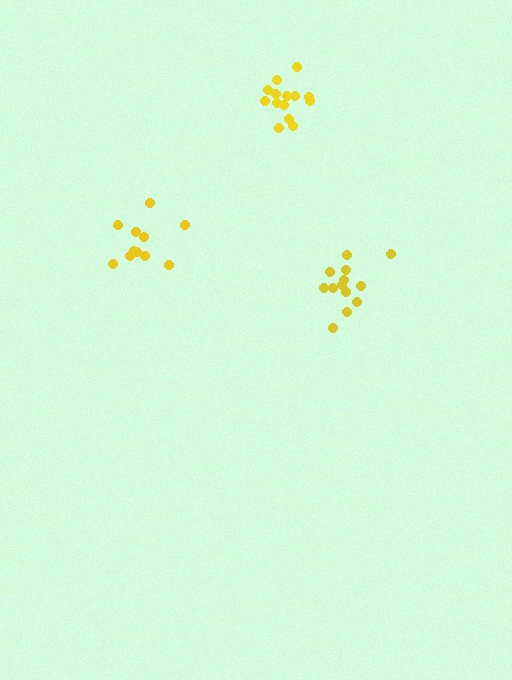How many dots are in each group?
Group 1: 12 dots, Group 2: 13 dots, Group 3: 14 dots (39 total).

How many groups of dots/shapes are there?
There are 3 groups.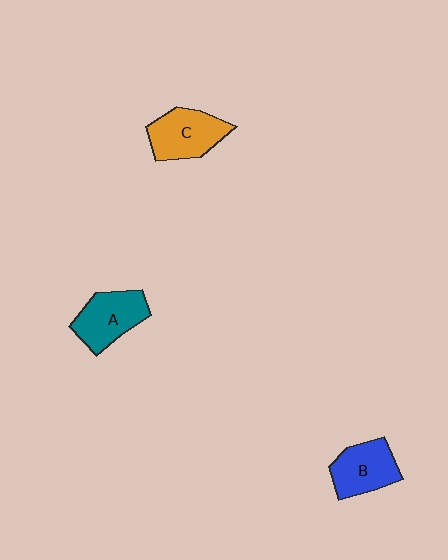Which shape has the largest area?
Shape A (teal).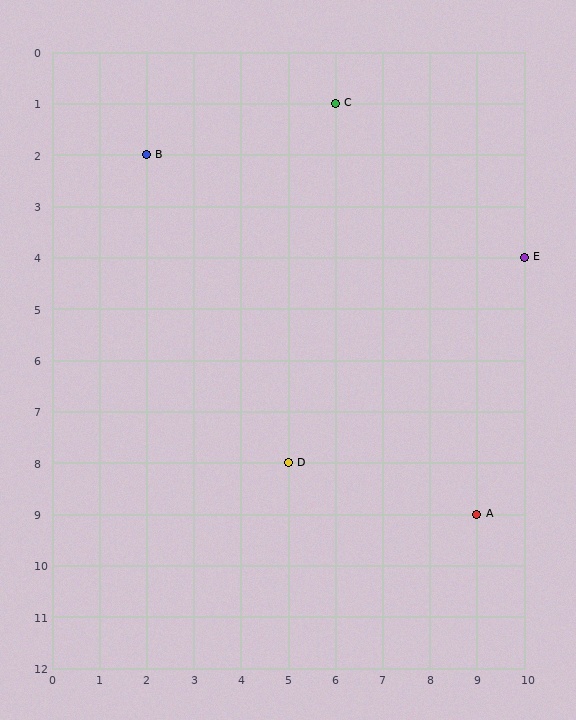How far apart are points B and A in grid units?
Points B and A are 7 columns and 7 rows apart (about 9.9 grid units diagonally).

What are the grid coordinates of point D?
Point D is at grid coordinates (5, 8).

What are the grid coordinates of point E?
Point E is at grid coordinates (10, 4).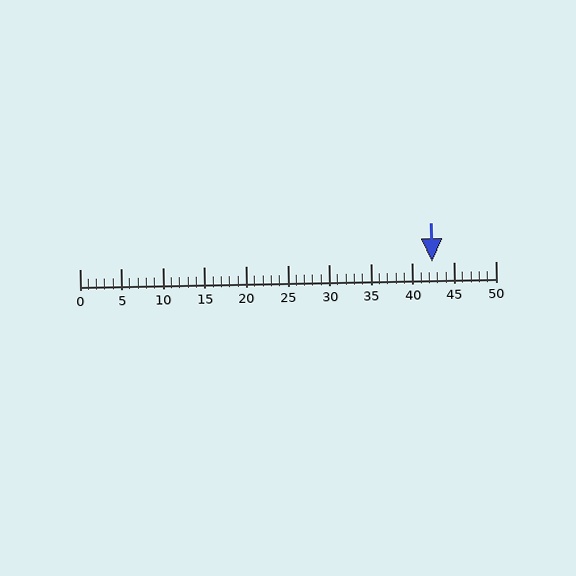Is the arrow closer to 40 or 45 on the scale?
The arrow is closer to 40.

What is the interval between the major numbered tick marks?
The major tick marks are spaced 5 units apart.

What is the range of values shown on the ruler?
The ruler shows values from 0 to 50.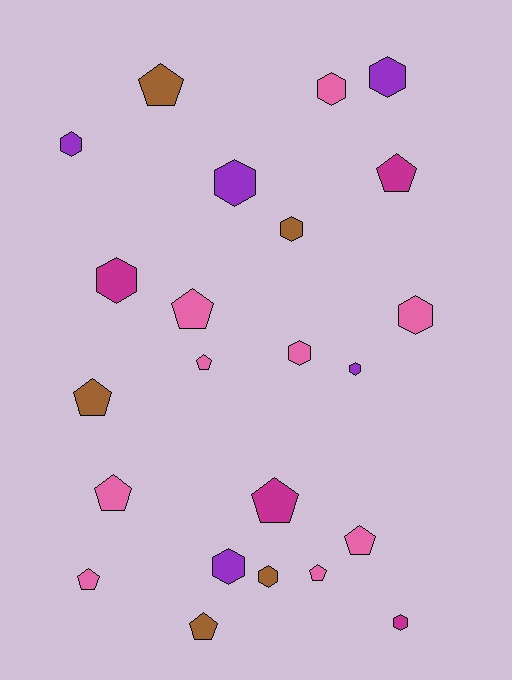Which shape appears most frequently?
Hexagon, with 12 objects.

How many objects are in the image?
There are 23 objects.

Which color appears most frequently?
Pink, with 9 objects.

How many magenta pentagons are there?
There are 2 magenta pentagons.